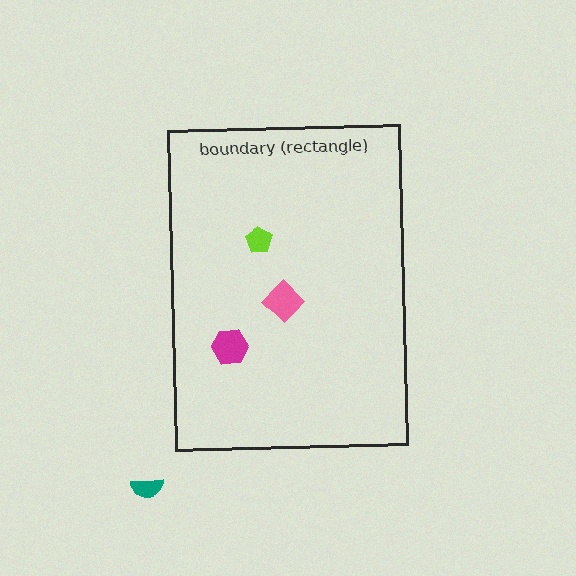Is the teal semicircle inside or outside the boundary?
Outside.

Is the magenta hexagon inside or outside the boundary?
Inside.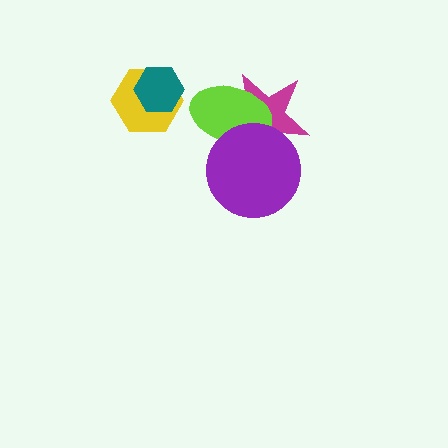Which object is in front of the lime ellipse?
The purple circle is in front of the lime ellipse.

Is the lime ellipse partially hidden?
Yes, it is partially covered by another shape.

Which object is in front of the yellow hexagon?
The teal hexagon is in front of the yellow hexagon.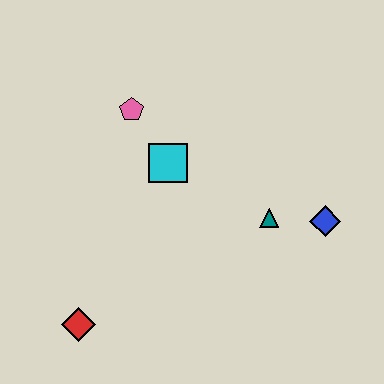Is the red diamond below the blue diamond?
Yes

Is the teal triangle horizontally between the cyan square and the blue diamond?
Yes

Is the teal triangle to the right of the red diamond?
Yes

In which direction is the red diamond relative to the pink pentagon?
The red diamond is below the pink pentagon.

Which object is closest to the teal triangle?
The blue diamond is closest to the teal triangle.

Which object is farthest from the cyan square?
The red diamond is farthest from the cyan square.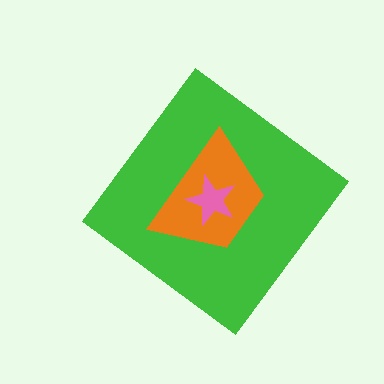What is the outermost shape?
The green diamond.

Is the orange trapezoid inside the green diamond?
Yes.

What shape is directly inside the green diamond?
The orange trapezoid.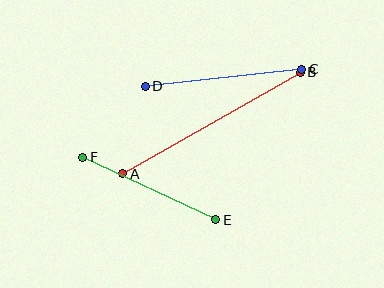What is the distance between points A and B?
The distance is approximately 204 pixels.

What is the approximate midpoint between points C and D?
The midpoint is at approximately (224, 78) pixels.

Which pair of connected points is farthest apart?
Points A and B are farthest apart.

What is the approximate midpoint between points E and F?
The midpoint is at approximately (149, 188) pixels.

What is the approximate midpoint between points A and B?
The midpoint is at approximately (212, 123) pixels.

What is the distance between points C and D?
The distance is approximately 157 pixels.